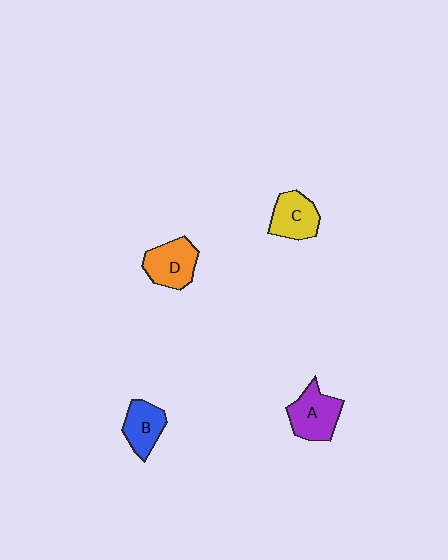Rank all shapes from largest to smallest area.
From largest to smallest: A (purple), D (orange), C (yellow), B (blue).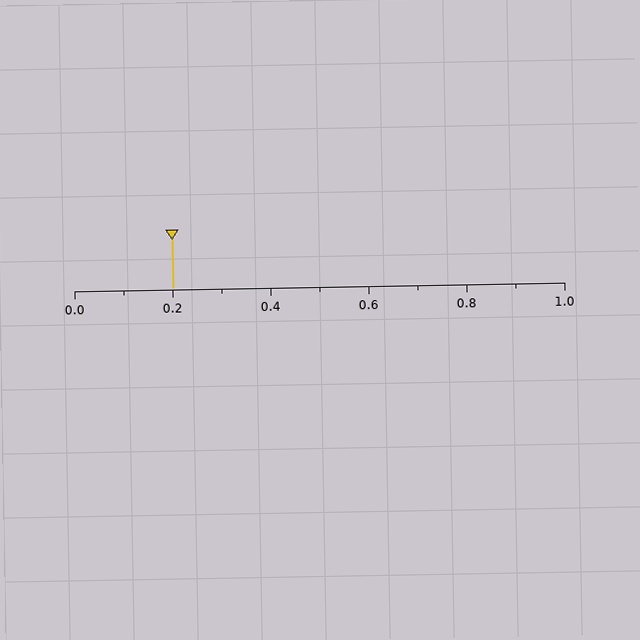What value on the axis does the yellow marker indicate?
The marker indicates approximately 0.2.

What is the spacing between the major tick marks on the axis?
The major ticks are spaced 0.2 apart.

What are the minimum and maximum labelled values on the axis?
The axis runs from 0.0 to 1.0.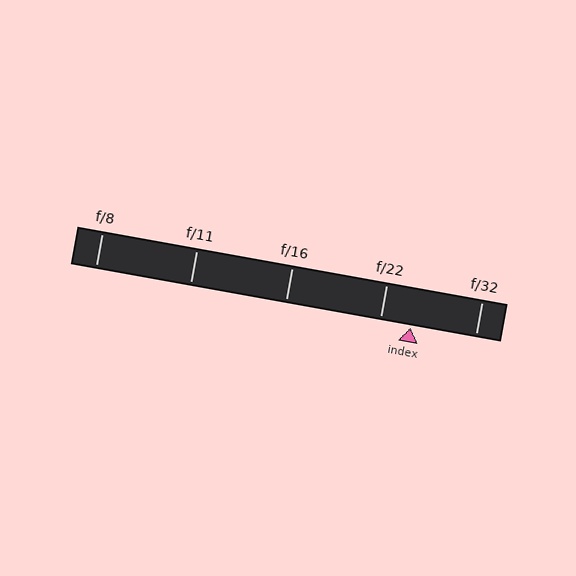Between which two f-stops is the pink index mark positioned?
The index mark is between f/22 and f/32.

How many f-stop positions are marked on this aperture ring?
There are 5 f-stop positions marked.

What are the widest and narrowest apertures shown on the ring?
The widest aperture shown is f/8 and the narrowest is f/32.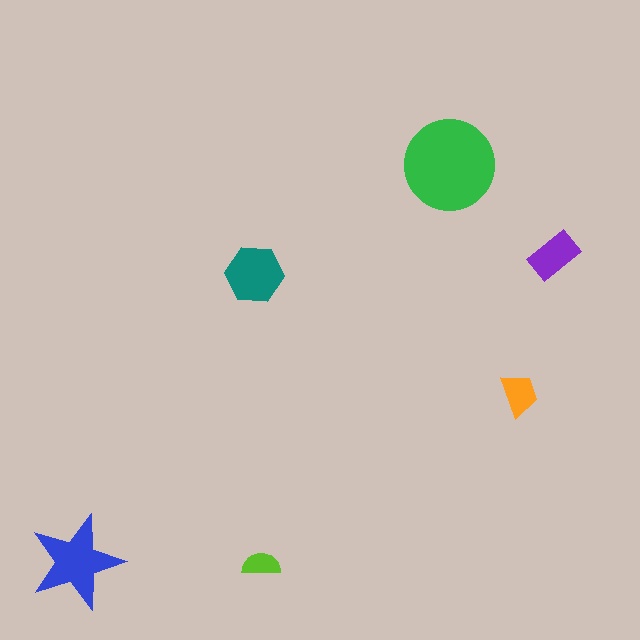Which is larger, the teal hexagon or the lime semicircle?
The teal hexagon.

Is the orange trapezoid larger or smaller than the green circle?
Smaller.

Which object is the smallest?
The lime semicircle.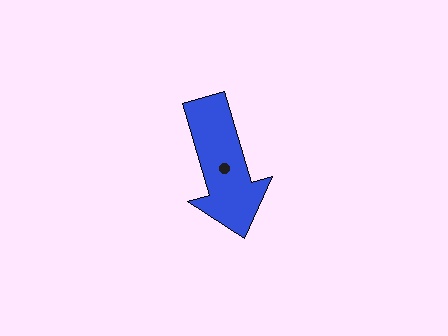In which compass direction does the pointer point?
South.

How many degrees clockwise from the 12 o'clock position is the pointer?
Approximately 164 degrees.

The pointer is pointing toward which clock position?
Roughly 5 o'clock.